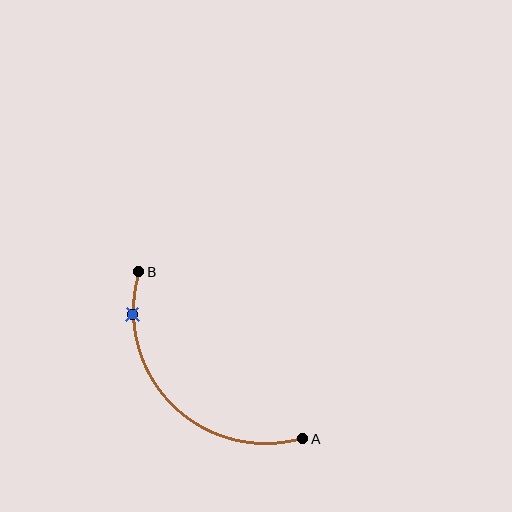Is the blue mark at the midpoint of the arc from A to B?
No. The blue mark lies on the arc but is closer to endpoint B. The arc midpoint would be at the point on the curve equidistant along the arc from both A and B.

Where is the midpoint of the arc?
The arc midpoint is the point on the curve farthest from the straight line joining A and B. It sits below and to the left of that line.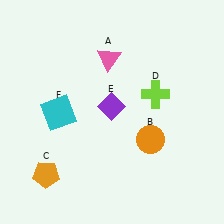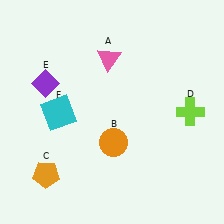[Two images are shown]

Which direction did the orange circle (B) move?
The orange circle (B) moved left.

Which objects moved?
The objects that moved are: the orange circle (B), the lime cross (D), the purple diamond (E).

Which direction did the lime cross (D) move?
The lime cross (D) moved right.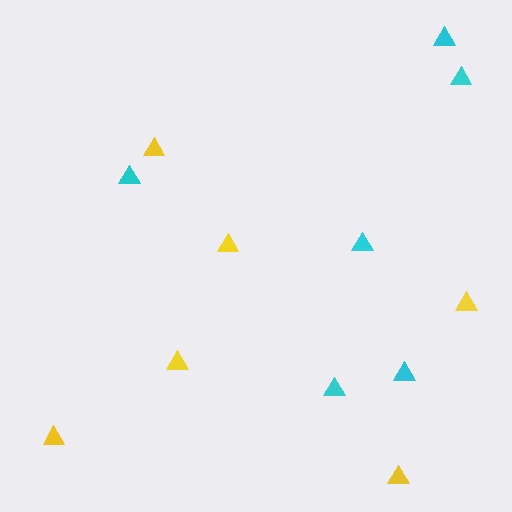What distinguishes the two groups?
There are 2 groups: one group of yellow triangles (6) and one group of cyan triangles (6).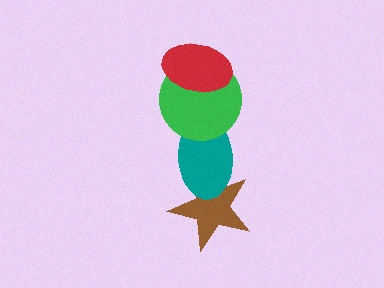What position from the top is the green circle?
The green circle is 2nd from the top.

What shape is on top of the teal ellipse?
The green circle is on top of the teal ellipse.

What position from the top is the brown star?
The brown star is 4th from the top.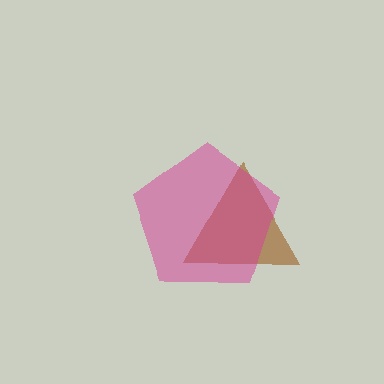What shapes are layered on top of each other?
The layered shapes are: a brown triangle, a magenta pentagon.